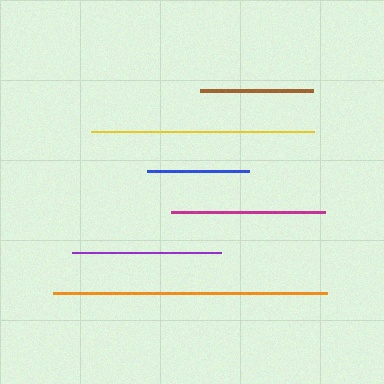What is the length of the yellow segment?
The yellow segment is approximately 223 pixels long.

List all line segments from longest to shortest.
From longest to shortest: orange, yellow, magenta, purple, brown, blue.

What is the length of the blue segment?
The blue segment is approximately 103 pixels long.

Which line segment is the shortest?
The blue line is the shortest at approximately 103 pixels.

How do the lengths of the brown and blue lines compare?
The brown and blue lines are approximately the same length.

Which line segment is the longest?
The orange line is the longest at approximately 274 pixels.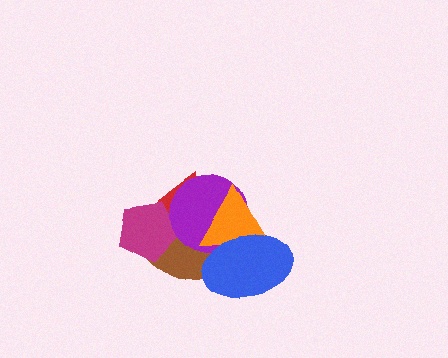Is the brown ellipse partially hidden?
Yes, it is partially covered by another shape.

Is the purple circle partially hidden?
Yes, it is partially covered by another shape.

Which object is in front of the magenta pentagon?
The purple circle is in front of the magenta pentagon.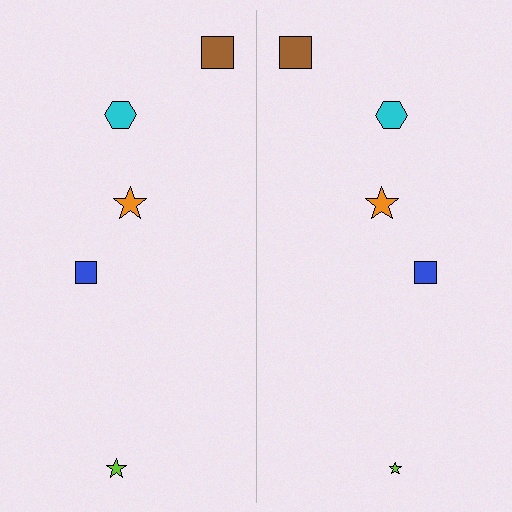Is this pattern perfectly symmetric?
No, the pattern is not perfectly symmetric. The lime star on the right side has a different size than its mirror counterpart.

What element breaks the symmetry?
The lime star on the right side has a different size than its mirror counterpart.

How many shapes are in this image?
There are 10 shapes in this image.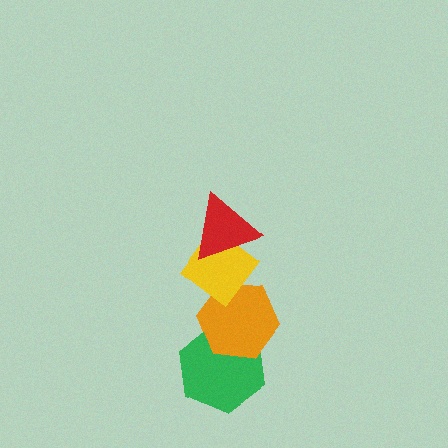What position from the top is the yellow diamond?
The yellow diamond is 2nd from the top.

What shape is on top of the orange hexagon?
The yellow diamond is on top of the orange hexagon.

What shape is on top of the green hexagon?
The orange hexagon is on top of the green hexagon.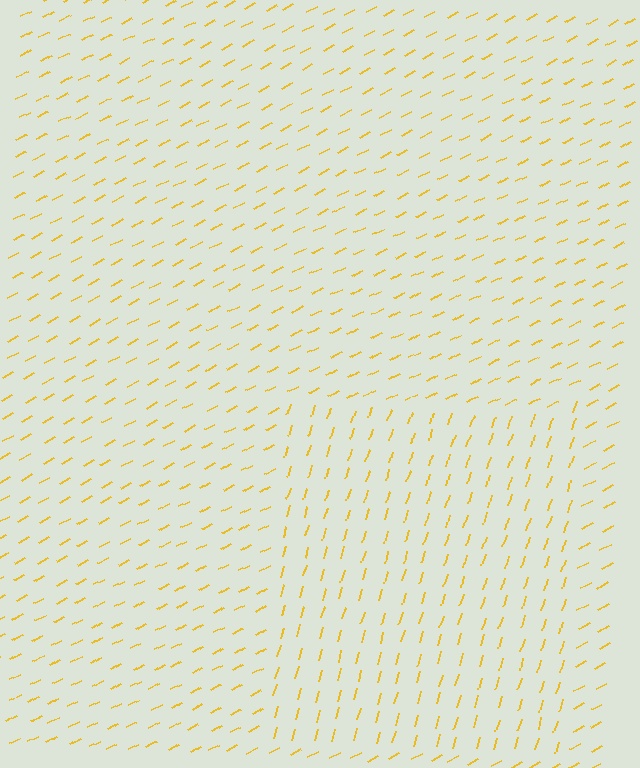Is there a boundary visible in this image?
Yes, there is a texture boundary formed by a change in line orientation.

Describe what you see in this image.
The image is filled with small yellow line segments. A rectangle region in the image has lines oriented differently from the surrounding lines, creating a visible texture boundary.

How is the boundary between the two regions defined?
The boundary is defined purely by a change in line orientation (approximately 45 degrees difference). All lines are the same color and thickness.